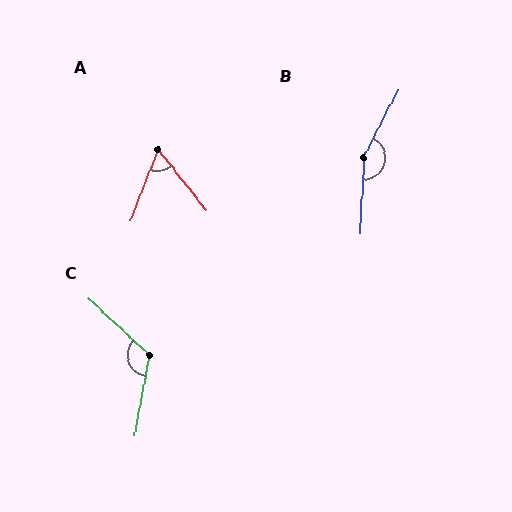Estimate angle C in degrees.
Approximately 123 degrees.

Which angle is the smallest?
A, at approximately 59 degrees.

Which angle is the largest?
B, at approximately 155 degrees.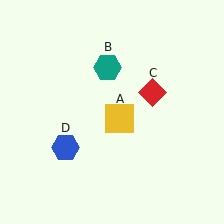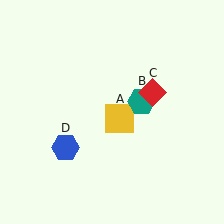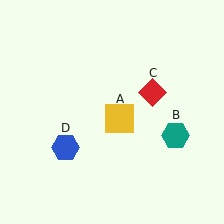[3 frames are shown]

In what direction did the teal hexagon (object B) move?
The teal hexagon (object B) moved down and to the right.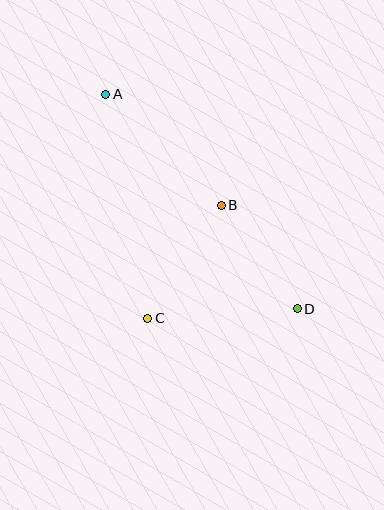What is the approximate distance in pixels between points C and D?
The distance between C and D is approximately 150 pixels.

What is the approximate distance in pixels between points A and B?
The distance between A and B is approximately 160 pixels.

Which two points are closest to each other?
Points B and D are closest to each other.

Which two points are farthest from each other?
Points A and D are farthest from each other.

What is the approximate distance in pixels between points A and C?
The distance between A and C is approximately 228 pixels.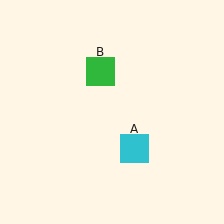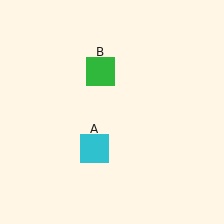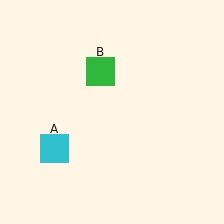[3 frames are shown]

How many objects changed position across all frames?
1 object changed position: cyan square (object A).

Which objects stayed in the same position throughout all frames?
Green square (object B) remained stationary.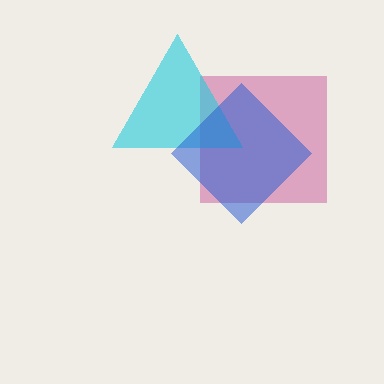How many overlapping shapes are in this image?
There are 3 overlapping shapes in the image.